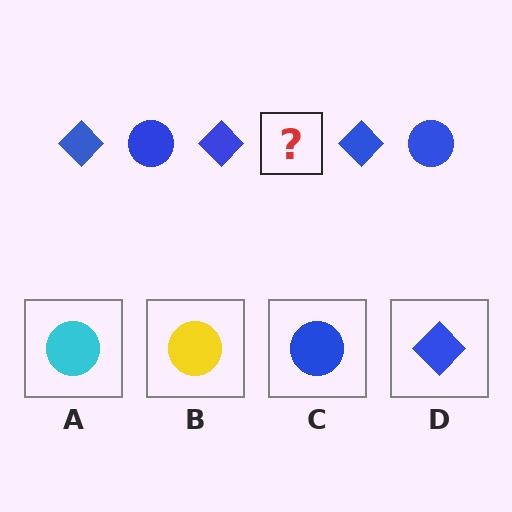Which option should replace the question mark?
Option C.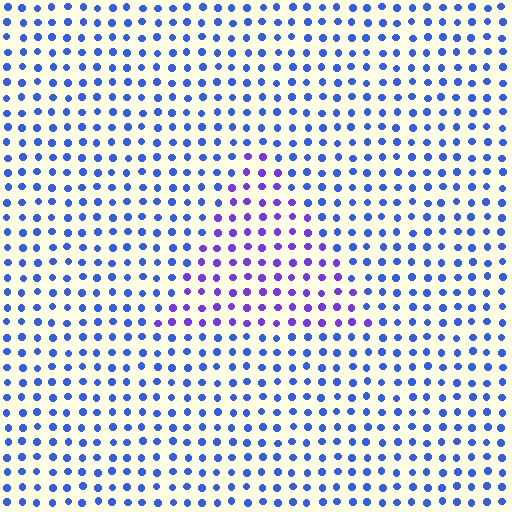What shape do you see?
I see a triangle.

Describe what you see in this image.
The image is filled with small blue elements in a uniform arrangement. A triangle-shaped region is visible where the elements are tinted to a slightly different hue, forming a subtle color boundary.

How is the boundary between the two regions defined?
The boundary is defined purely by a slight shift in hue (about 37 degrees). Spacing, size, and orientation are identical on both sides.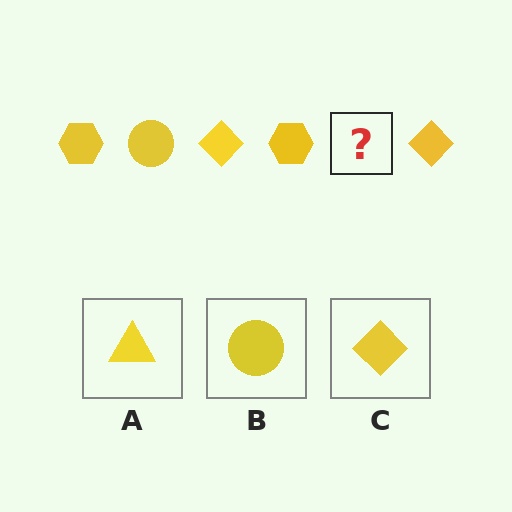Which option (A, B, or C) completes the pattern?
B.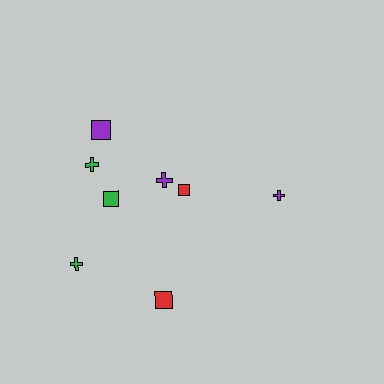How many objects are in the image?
There are 8 objects.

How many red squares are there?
There are 2 red squares.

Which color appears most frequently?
Green, with 3 objects.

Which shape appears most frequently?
Cross, with 4 objects.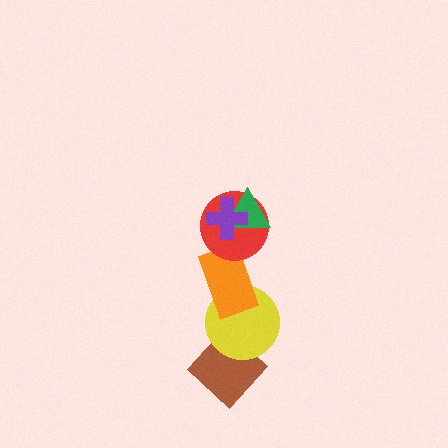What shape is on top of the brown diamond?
The yellow circle is on top of the brown diamond.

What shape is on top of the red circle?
The green triangle is on top of the red circle.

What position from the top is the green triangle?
The green triangle is 2nd from the top.